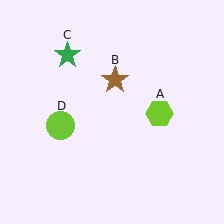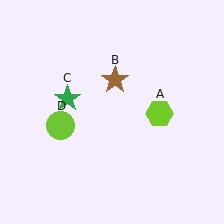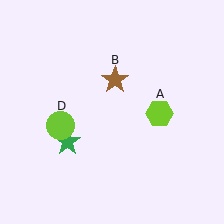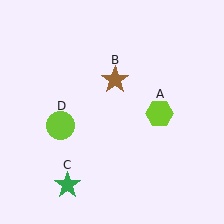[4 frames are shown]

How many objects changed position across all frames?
1 object changed position: green star (object C).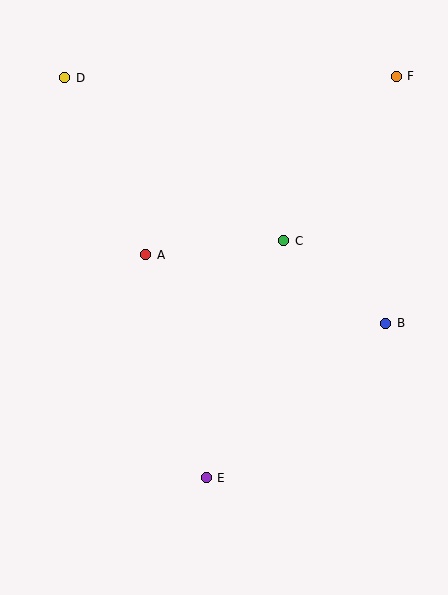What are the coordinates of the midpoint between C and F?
The midpoint between C and F is at (340, 159).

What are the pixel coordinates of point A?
Point A is at (146, 255).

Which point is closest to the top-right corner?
Point F is closest to the top-right corner.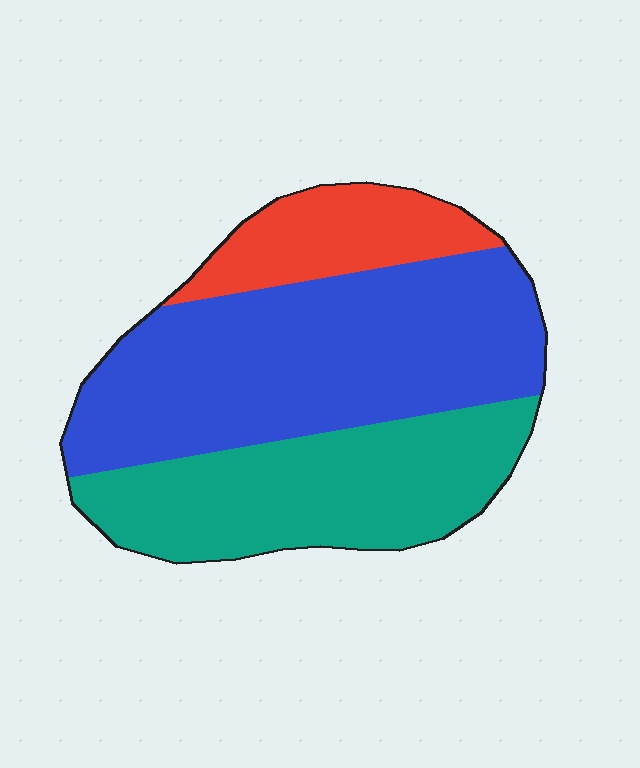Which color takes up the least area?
Red, at roughly 15%.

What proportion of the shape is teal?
Teal takes up about one third (1/3) of the shape.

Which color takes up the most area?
Blue, at roughly 50%.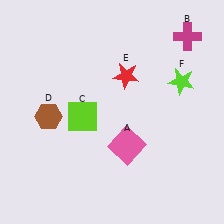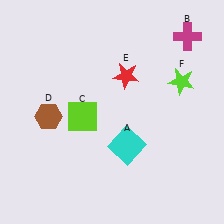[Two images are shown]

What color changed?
The square (A) changed from pink in Image 1 to cyan in Image 2.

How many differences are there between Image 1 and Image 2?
There is 1 difference between the two images.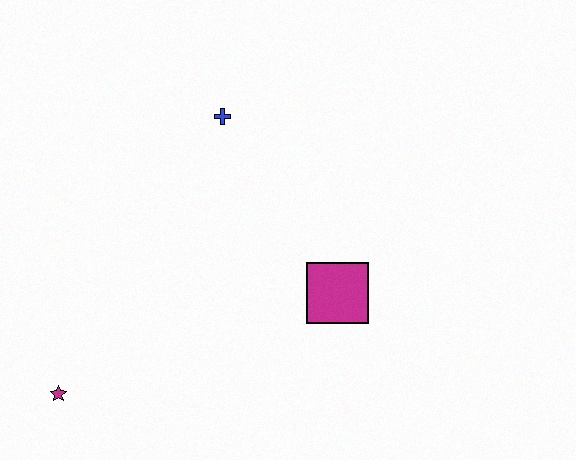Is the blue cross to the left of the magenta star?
No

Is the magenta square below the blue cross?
Yes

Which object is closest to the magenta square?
The blue cross is closest to the magenta square.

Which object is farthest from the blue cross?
The magenta star is farthest from the blue cross.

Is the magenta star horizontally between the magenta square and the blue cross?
No